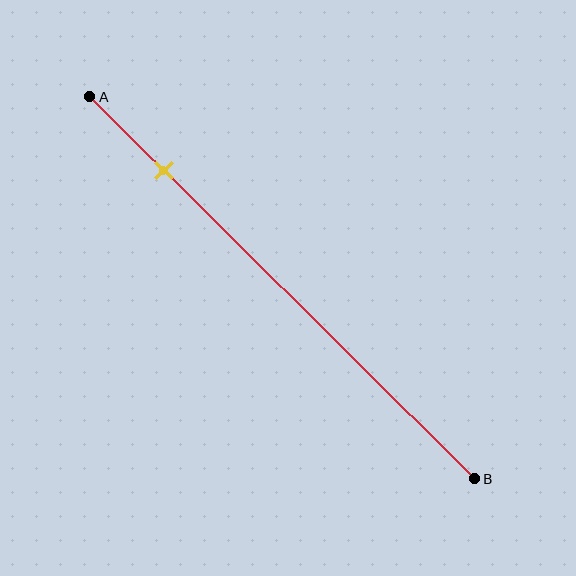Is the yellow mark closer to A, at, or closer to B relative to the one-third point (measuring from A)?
The yellow mark is closer to point A than the one-third point of segment AB.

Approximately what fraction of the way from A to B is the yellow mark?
The yellow mark is approximately 20% of the way from A to B.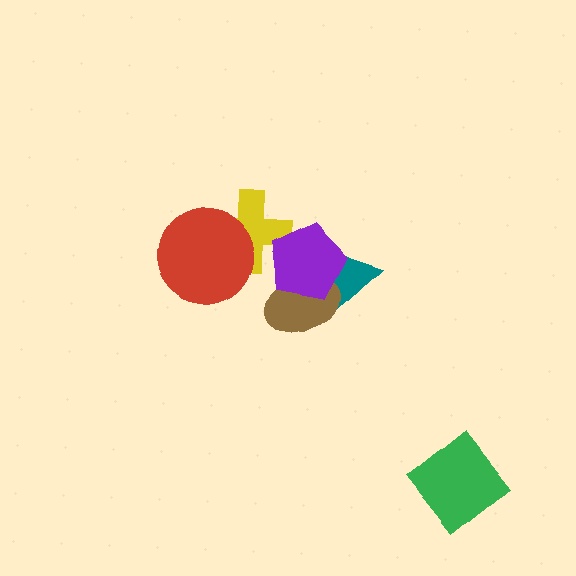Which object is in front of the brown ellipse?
The purple pentagon is in front of the brown ellipse.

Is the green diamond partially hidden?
No, no other shape covers it.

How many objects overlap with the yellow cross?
2 objects overlap with the yellow cross.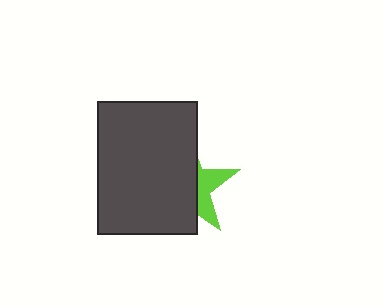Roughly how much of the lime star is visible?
A small part of it is visible (roughly 33%).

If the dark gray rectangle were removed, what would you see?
You would see the complete lime star.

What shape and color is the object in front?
The object in front is a dark gray rectangle.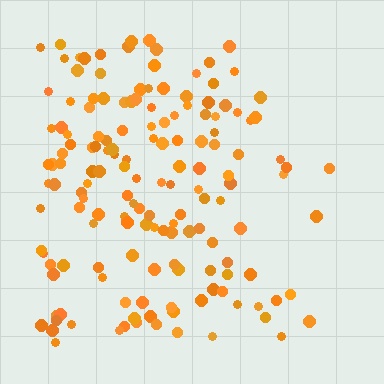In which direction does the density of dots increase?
From right to left, with the left side densest.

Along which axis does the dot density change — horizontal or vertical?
Horizontal.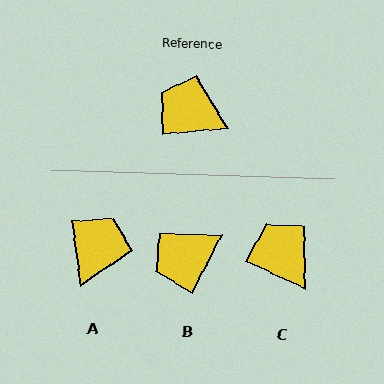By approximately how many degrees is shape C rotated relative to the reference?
Approximately 30 degrees clockwise.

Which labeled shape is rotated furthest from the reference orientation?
A, about 87 degrees away.